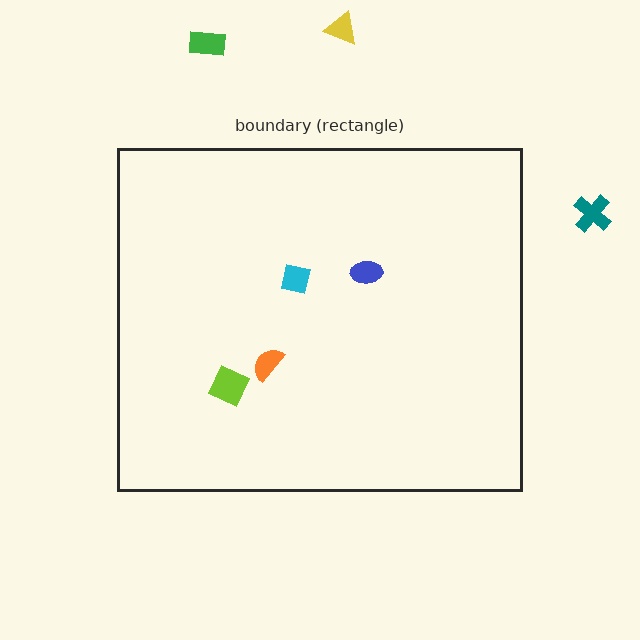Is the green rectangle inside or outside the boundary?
Outside.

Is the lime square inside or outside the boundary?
Inside.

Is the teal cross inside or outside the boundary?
Outside.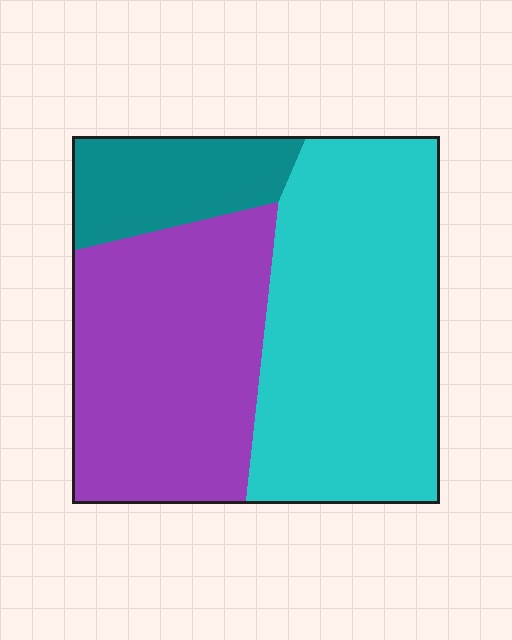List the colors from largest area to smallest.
From largest to smallest: cyan, purple, teal.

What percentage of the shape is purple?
Purple covers around 40% of the shape.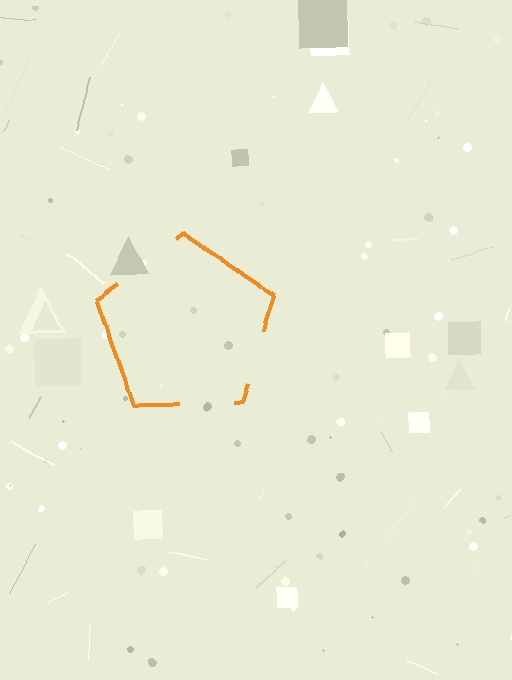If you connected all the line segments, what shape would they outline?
They would outline a pentagon.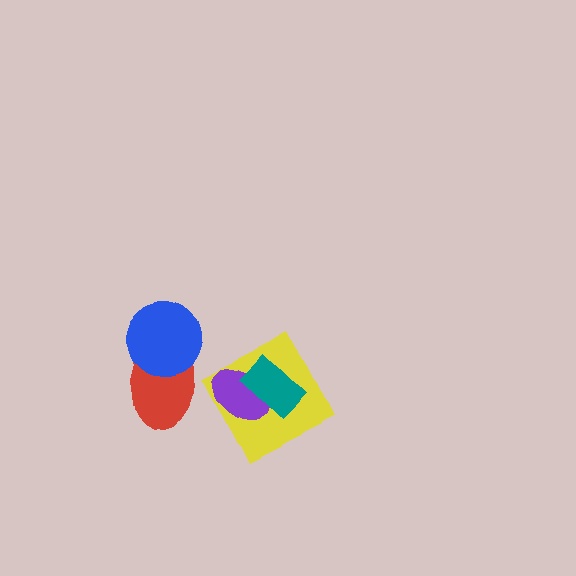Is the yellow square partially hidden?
Yes, it is partially covered by another shape.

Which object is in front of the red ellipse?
The blue circle is in front of the red ellipse.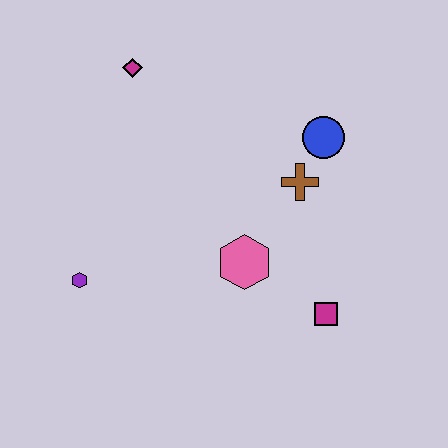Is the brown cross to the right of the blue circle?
No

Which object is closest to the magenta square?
The pink hexagon is closest to the magenta square.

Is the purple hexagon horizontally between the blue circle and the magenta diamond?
No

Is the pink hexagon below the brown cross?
Yes